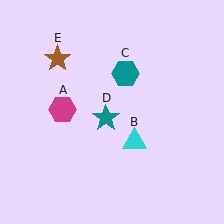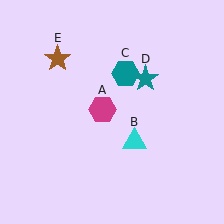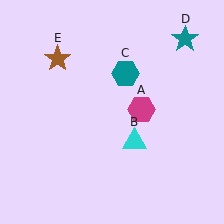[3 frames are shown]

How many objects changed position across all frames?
2 objects changed position: magenta hexagon (object A), teal star (object D).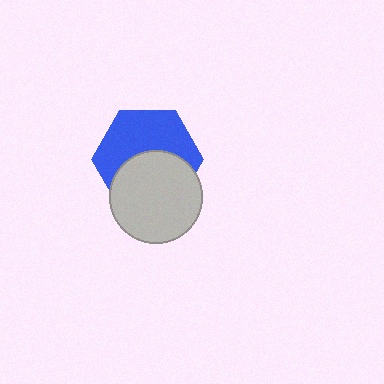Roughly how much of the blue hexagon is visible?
About half of it is visible (roughly 54%).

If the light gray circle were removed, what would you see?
You would see the complete blue hexagon.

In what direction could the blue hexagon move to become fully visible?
The blue hexagon could move up. That would shift it out from behind the light gray circle entirely.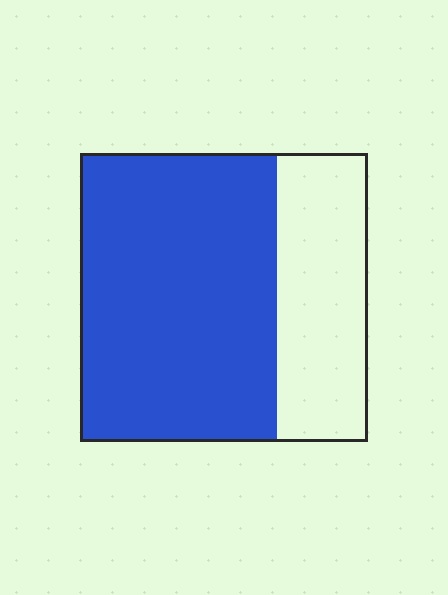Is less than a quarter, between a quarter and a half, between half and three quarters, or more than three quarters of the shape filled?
Between half and three quarters.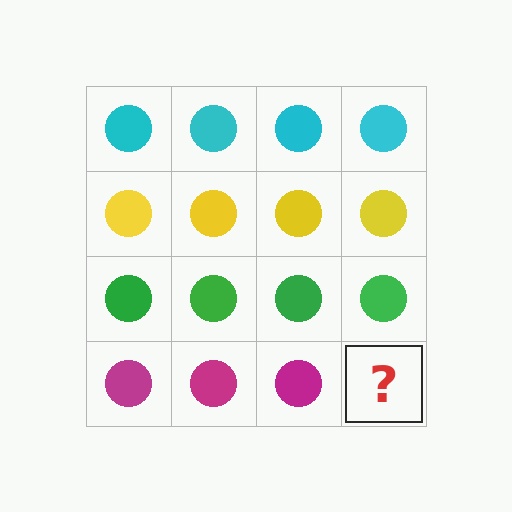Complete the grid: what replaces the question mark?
The question mark should be replaced with a magenta circle.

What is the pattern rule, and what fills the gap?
The rule is that each row has a consistent color. The gap should be filled with a magenta circle.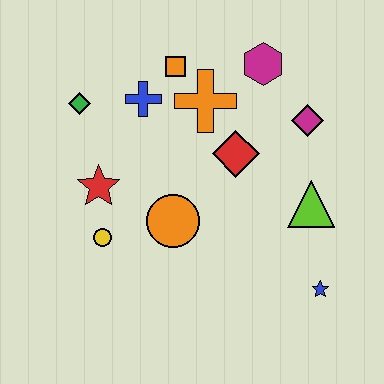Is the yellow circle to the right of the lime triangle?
No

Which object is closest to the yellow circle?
The red star is closest to the yellow circle.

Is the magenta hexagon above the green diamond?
Yes